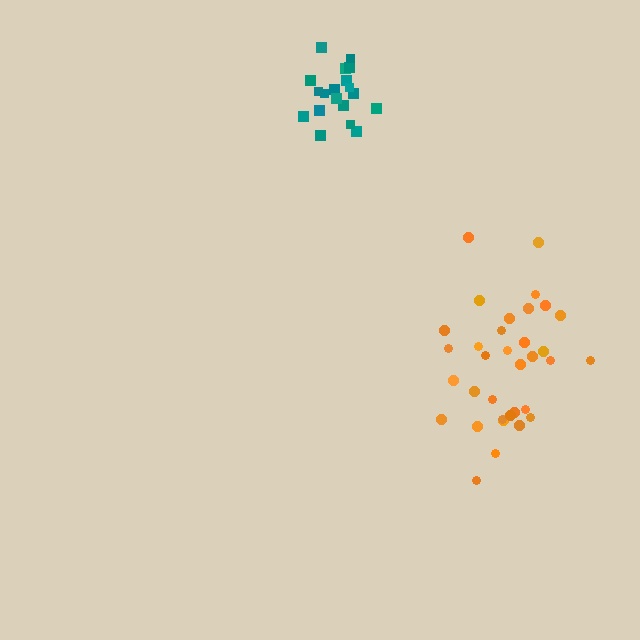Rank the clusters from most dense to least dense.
teal, orange.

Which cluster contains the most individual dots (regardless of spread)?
Orange (34).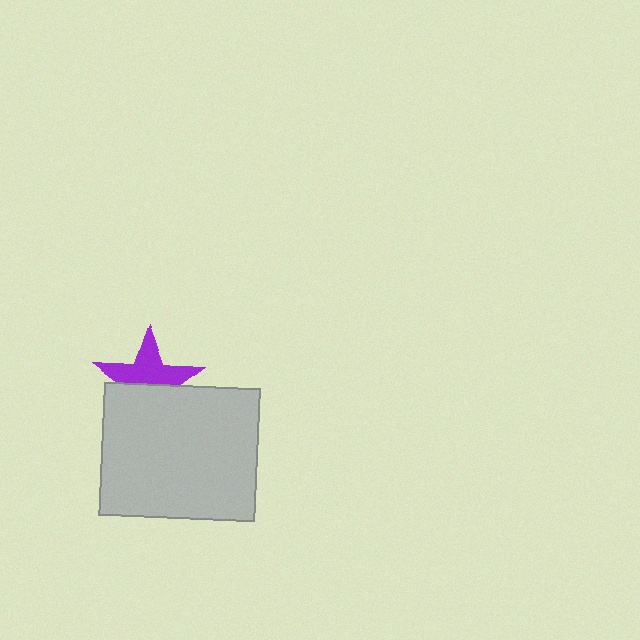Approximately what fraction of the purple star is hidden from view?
Roughly 45% of the purple star is hidden behind the light gray rectangle.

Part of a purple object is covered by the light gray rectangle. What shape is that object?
It is a star.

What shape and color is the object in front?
The object in front is a light gray rectangle.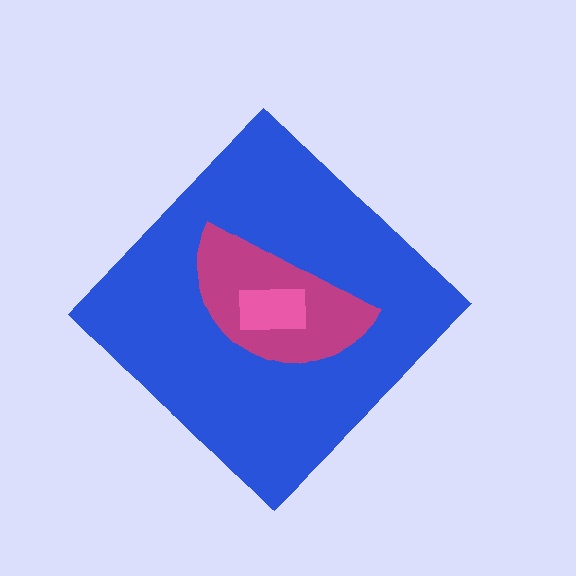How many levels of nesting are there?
3.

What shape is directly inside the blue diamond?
The magenta semicircle.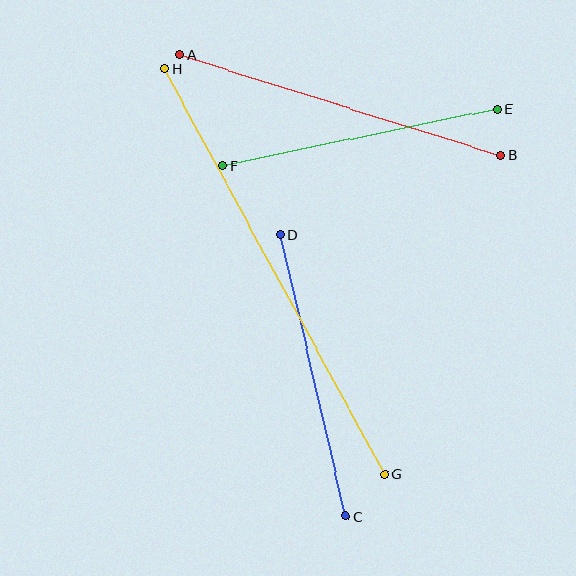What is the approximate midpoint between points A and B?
The midpoint is at approximately (340, 105) pixels.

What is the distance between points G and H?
The distance is approximately 461 pixels.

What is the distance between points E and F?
The distance is approximately 281 pixels.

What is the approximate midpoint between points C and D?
The midpoint is at approximately (313, 375) pixels.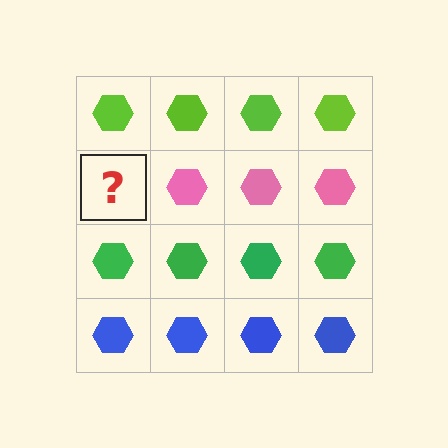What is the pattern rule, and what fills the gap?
The rule is that each row has a consistent color. The gap should be filled with a pink hexagon.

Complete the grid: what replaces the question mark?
The question mark should be replaced with a pink hexagon.